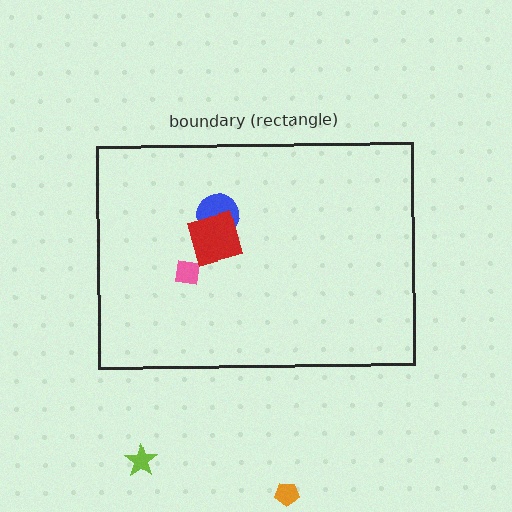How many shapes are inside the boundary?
3 inside, 2 outside.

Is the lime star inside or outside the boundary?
Outside.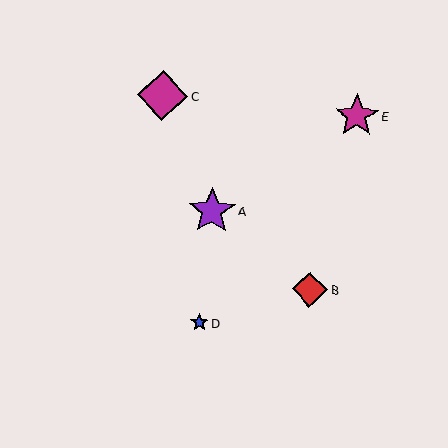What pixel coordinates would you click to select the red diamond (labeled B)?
Click at (310, 290) to select the red diamond B.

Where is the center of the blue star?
The center of the blue star is at (199, 323).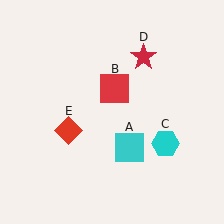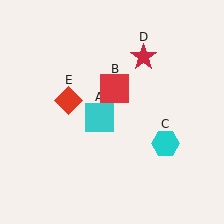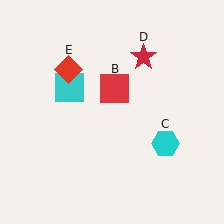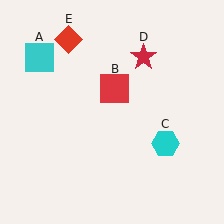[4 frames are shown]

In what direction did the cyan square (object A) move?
The cyan square (object A) moved up and to the left.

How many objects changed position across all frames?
2 objects changed position: cyan square (object A), red diamond (object E).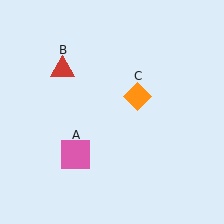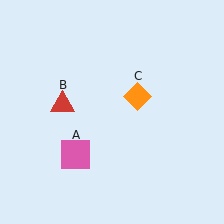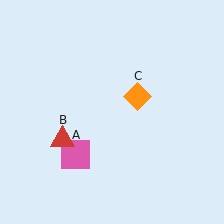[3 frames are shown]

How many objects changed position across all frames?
1 object changed position: red triangle (object B).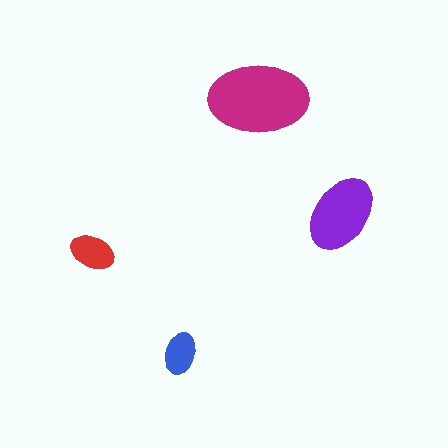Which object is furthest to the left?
The red ellipse is leftmost.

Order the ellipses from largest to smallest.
the magenta one, the purple one, the red one, the blue one.